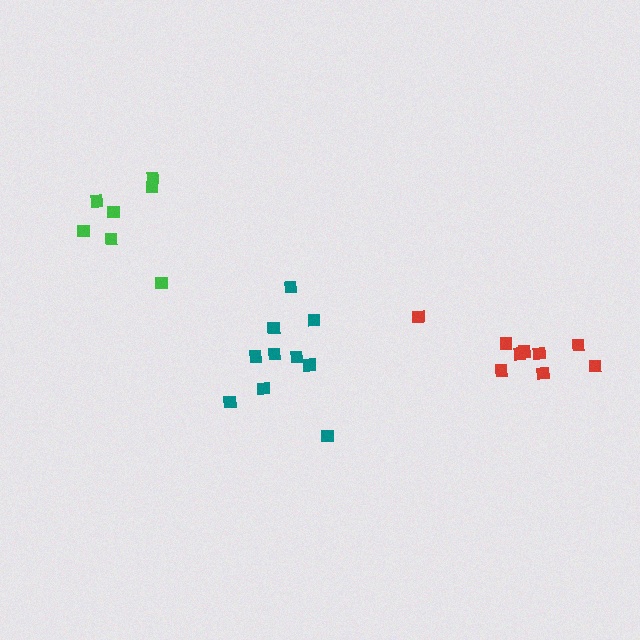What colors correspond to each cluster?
The clusters are colored: green, teal, red.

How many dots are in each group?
Group 1: 7 dots, Group 2: 10 dots, Group 3: 9 dots (26 total).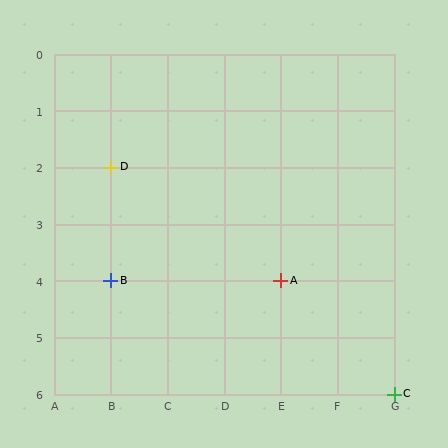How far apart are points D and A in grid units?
Points D and A are 3 columns and 2 rows apart (about 3.6 grid units diagonally).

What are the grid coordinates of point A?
Point A is at grid coordinates (E, 4).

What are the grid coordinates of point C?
Point C is at grid coordinates (G, 6).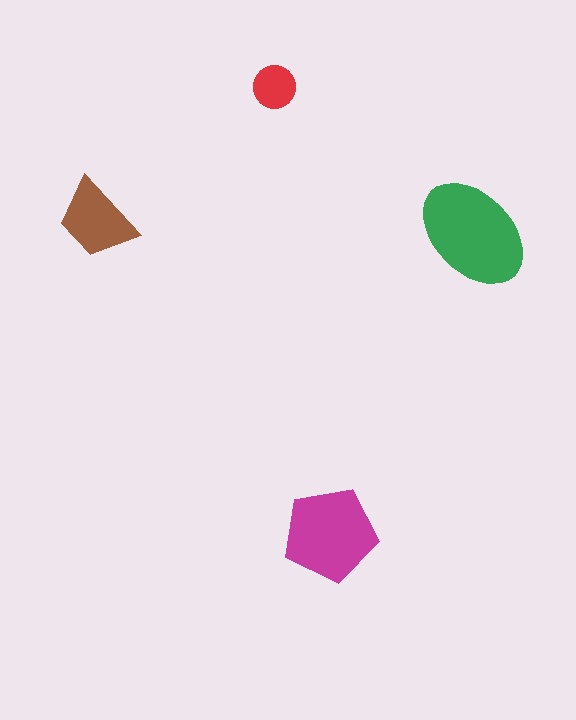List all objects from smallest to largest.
The red circle, the brown trapezoid, the magenta pentagon, the green ellipse.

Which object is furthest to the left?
The brown trapezoid is leftmost.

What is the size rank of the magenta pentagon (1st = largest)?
2nd.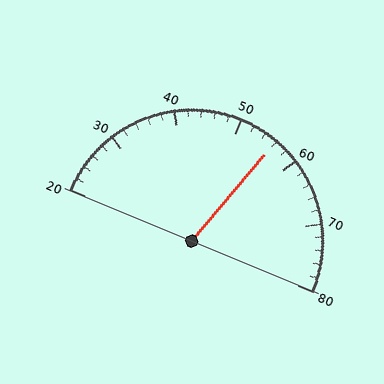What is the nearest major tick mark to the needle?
The nearest major tick mark is 60.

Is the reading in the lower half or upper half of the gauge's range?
The reading is in the upper half of the range (20 to 80).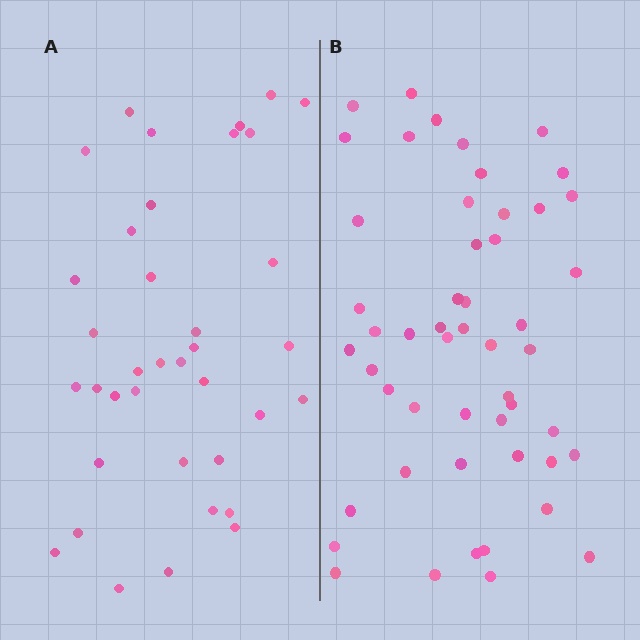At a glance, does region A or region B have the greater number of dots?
Region B (the right region) has more dots.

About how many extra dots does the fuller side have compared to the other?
Region B has approximately 15 more dots than region A.